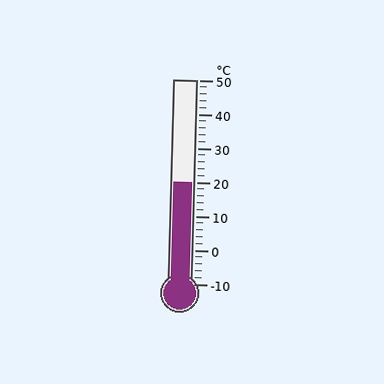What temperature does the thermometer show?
The thermometer shows approximately 20°C.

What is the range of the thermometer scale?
The thermometer scale ranges from -10°C to 50°C.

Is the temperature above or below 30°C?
The temperature is below 30°C.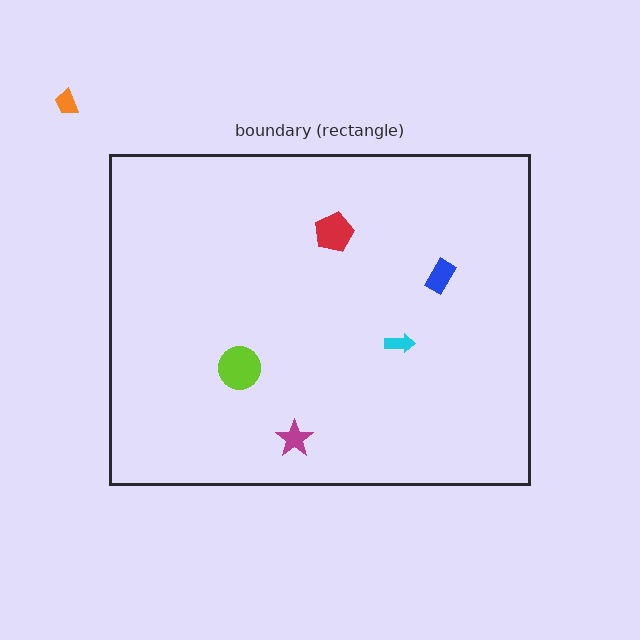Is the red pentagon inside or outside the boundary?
Inside.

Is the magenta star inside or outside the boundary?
Inside.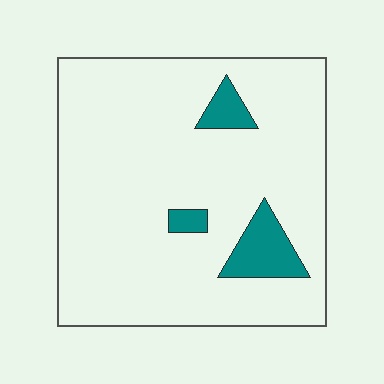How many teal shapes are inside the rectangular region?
3.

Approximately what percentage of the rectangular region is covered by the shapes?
Approximately 10%.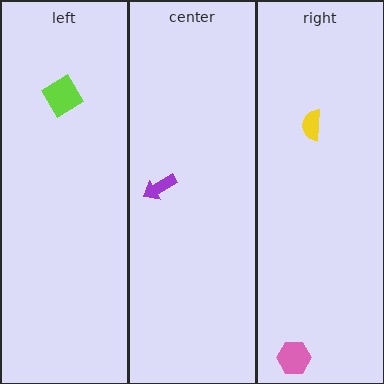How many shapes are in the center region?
1.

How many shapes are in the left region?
1.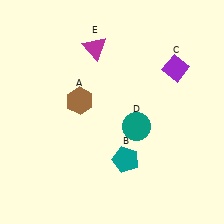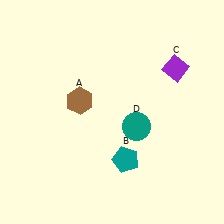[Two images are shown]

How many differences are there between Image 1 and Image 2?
There is 1 difference between the two images.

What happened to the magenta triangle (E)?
The magenta triangle (E) was removed in Image 2. It was in the top-left area of Image 1.